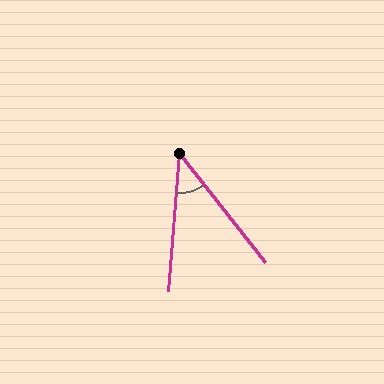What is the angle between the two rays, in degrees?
Approximately 43 degrees.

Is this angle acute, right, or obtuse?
It is acute.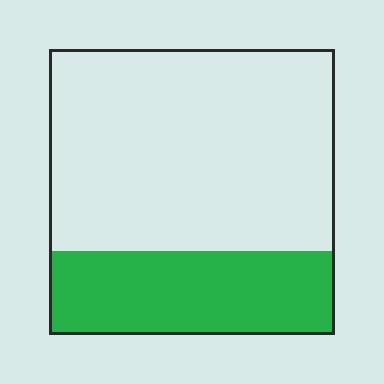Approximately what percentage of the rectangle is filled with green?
Approximately 30%.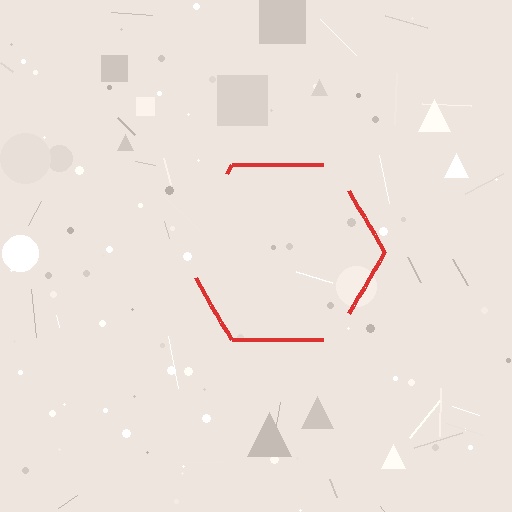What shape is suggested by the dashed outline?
The dashed outline suggests a hexagon.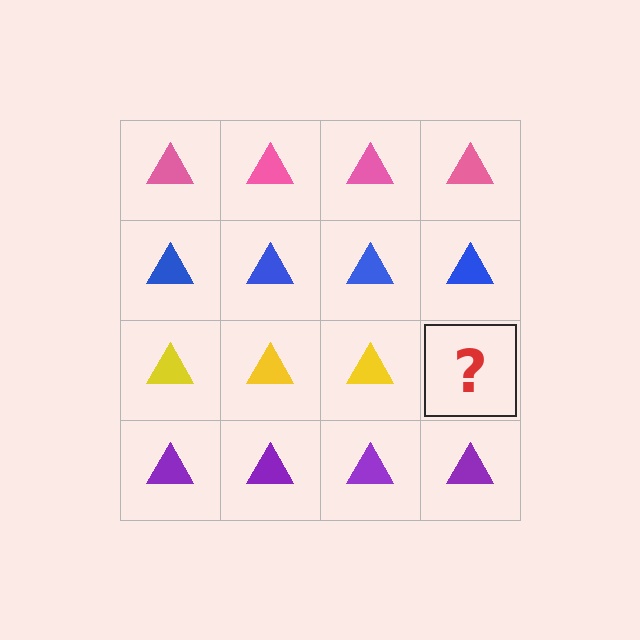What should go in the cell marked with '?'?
The missing cell should contain a yellow triangle.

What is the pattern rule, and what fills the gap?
The rule is that each row has a consistent color. The gap should be filled with a yellow triangle.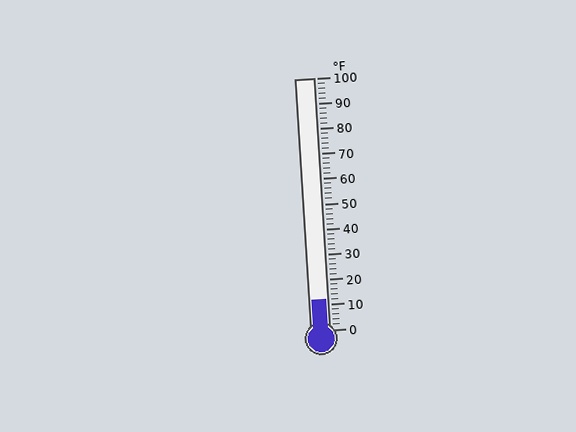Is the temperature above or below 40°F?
The temperature is below 40°F.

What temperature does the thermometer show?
The thermometer shows approximately 12°F.